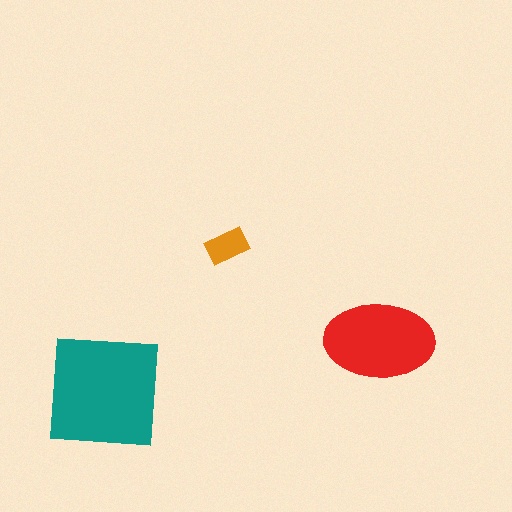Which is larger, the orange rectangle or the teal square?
The teal square.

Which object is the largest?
The teal square.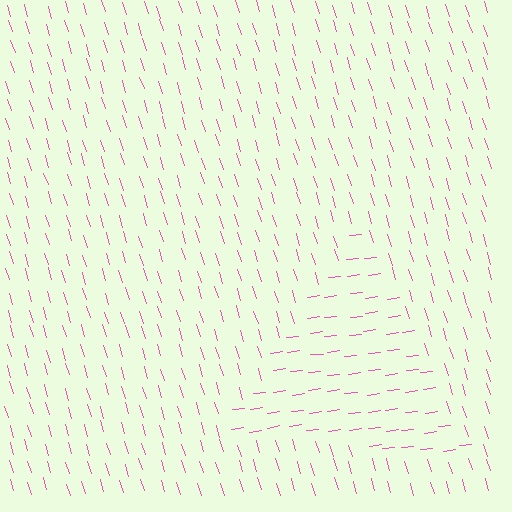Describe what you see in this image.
The image is filled with small pink line segments. A triangle region in the image has lines oriented differently from the surrounding lines, creating a visible texture boundary.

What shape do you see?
I see a triangle.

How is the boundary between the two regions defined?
The boundary is defined purely by a change in line orientation (approximately 80 degrees difference). All lines are the same color and thickness.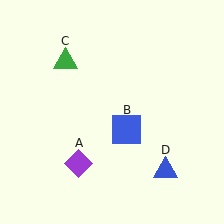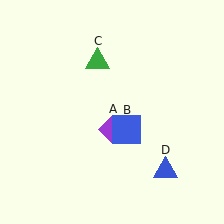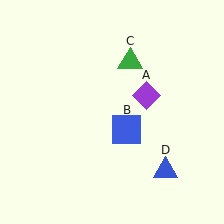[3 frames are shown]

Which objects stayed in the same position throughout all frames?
Blue square (object B) and blue triangle (object D) remained stationary.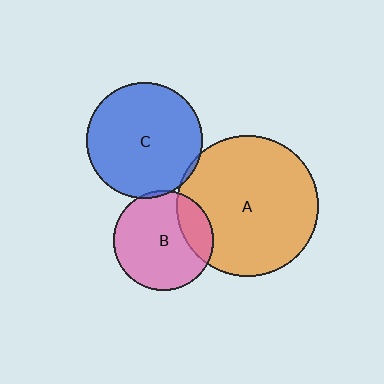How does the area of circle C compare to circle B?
Approximately 1.3 times.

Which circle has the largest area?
Circle A (orange).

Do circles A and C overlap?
Yes.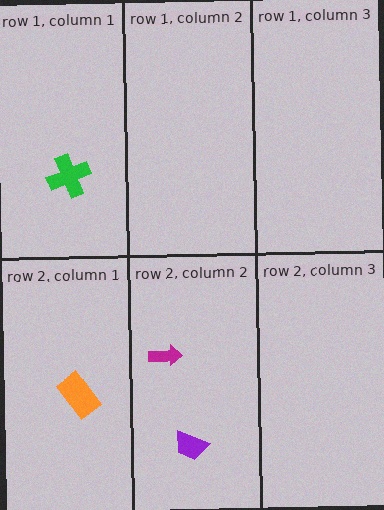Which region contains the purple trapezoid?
The row 2, column 2 region.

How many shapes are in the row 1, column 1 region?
1.